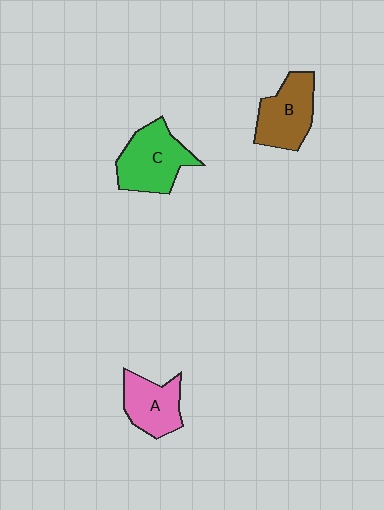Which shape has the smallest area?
Shape A (pink).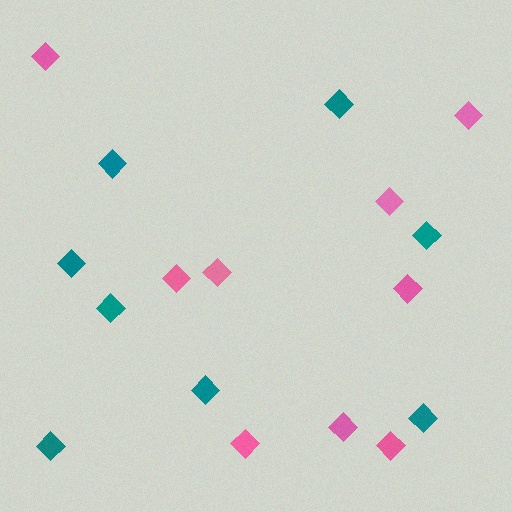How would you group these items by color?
There are 2 groups: one group of teal diamonds (8) and one group of pink diamonds (9).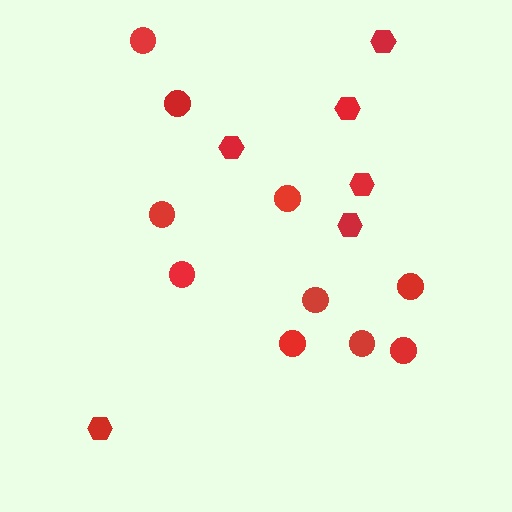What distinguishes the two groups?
There are 2 groups: one group of hexagons (6) and one group of circles (10).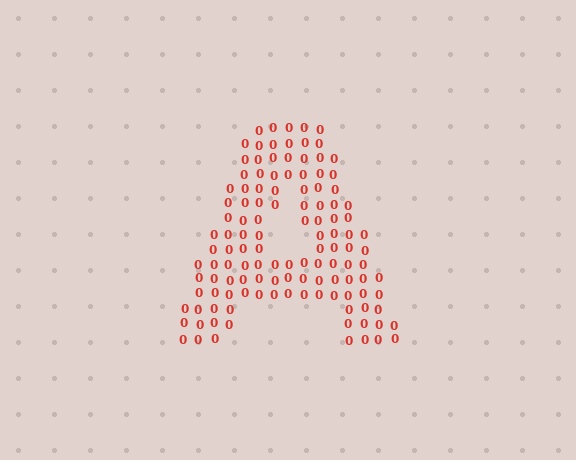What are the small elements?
The small elements are digit 0's.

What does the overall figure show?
The overall figure shows the letter A.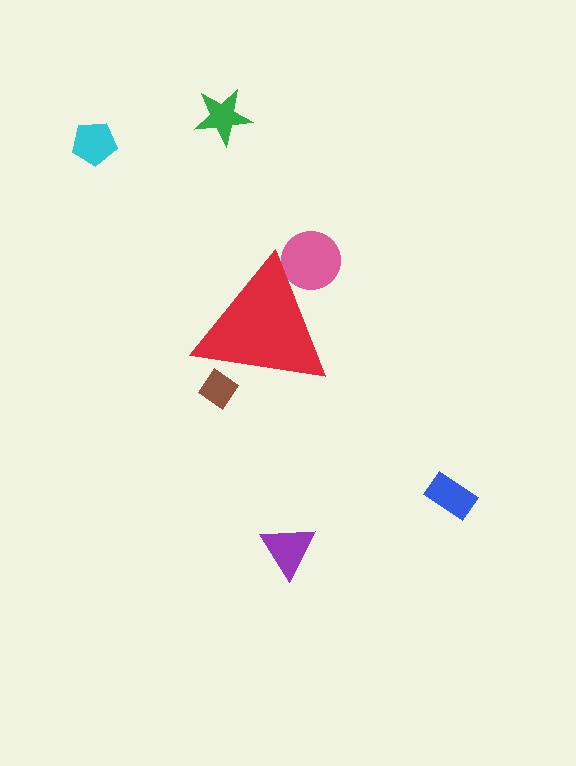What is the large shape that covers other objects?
A red triangle.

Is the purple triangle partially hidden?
No, the purple triangle is fully visible.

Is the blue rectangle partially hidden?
No, the blue rectangle is fully visible.